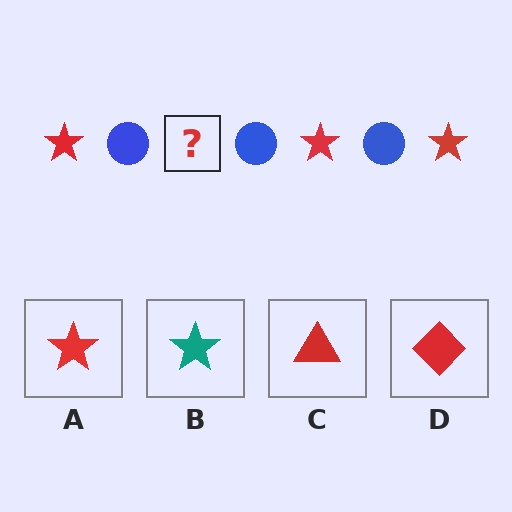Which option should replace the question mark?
Option A.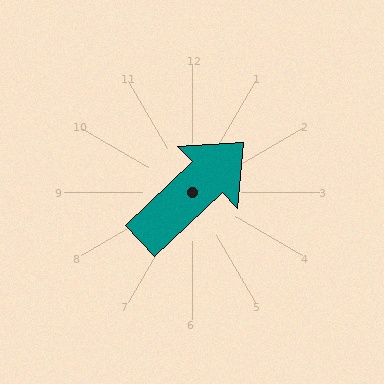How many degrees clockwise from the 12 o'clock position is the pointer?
Approximately 46 degrees.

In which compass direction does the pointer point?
Northeast.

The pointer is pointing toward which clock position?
Roughly 2 o'clock.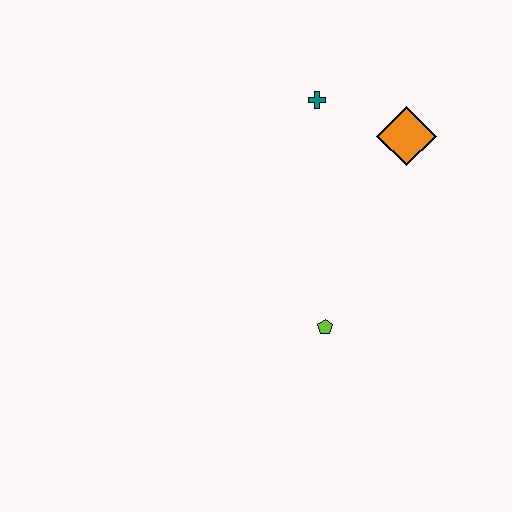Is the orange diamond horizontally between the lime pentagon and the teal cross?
No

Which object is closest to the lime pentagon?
The orange diamond is closest to the lime pentagon.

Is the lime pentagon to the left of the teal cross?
No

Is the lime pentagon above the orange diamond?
No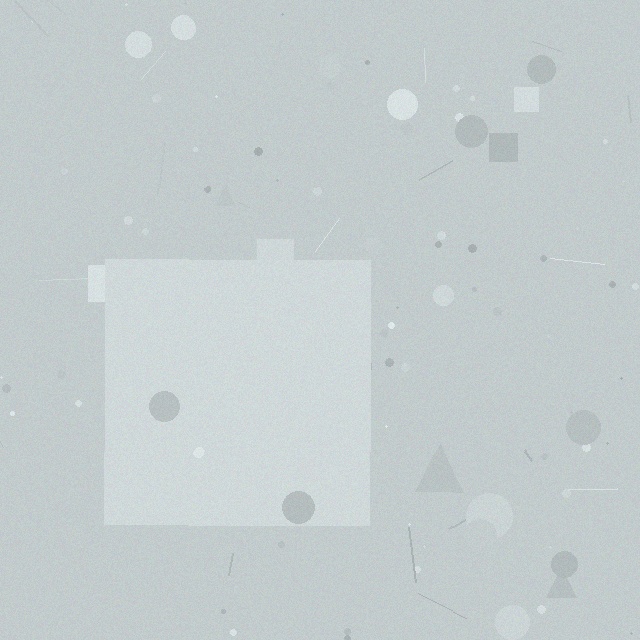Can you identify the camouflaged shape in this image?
The camouflaged shape is a square.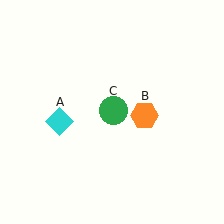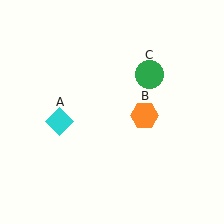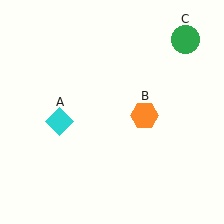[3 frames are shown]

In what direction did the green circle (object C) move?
The green circle (object C) moved up and to the right.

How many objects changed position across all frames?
1 object changed position: green circle (object C).